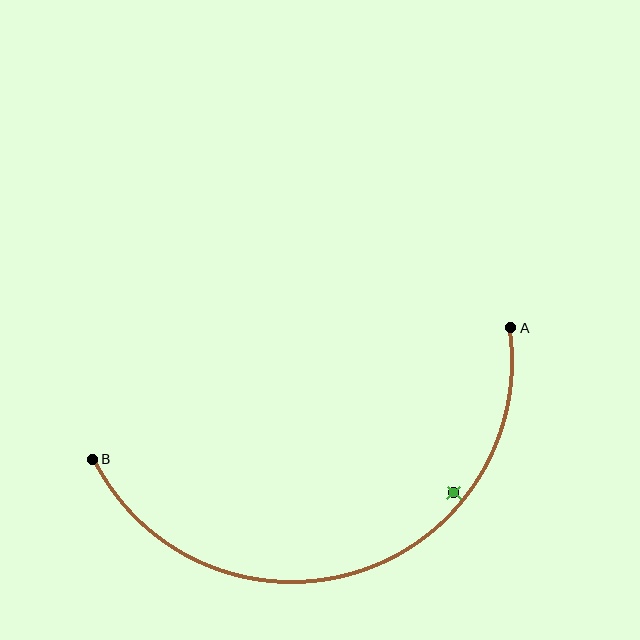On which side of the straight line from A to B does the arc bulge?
The arc bulges below the straight line connecting A and B.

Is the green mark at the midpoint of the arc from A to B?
No — the green mark does not lie on the arc at all. It sits slightly inside the curve.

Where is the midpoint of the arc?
The arc midpoint is the point on the curve farthest from the straight line joining A and B. It sits below that line.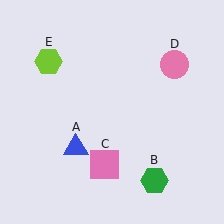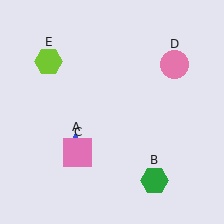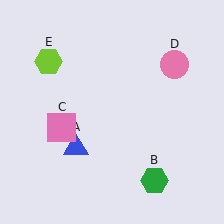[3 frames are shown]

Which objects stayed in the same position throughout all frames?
Blue triangle (object A) and green hexagon (object B) and pink circle (object D) and lime hexagon (object E) remained stationary.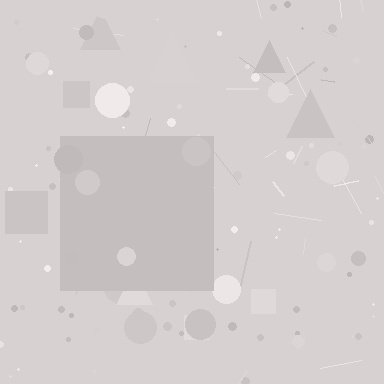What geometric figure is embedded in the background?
A square is embedded in the background.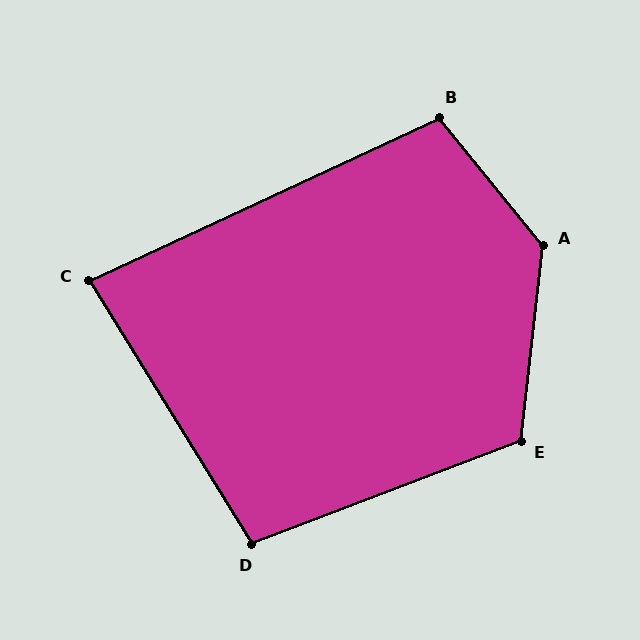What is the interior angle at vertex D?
Approximately 101 degrees (obtuse).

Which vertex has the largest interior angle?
A, at approximately 135 degrees.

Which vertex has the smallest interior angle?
C, at approximately 83 degrees.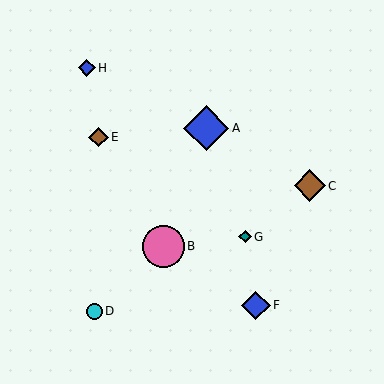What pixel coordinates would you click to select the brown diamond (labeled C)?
Click at (310, 186) to select the brown diamond C.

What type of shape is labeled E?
Shape E is a brown diamond.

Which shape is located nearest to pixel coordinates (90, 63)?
The blue diamond (labeled H) at (87, 68) is nearest to that location.